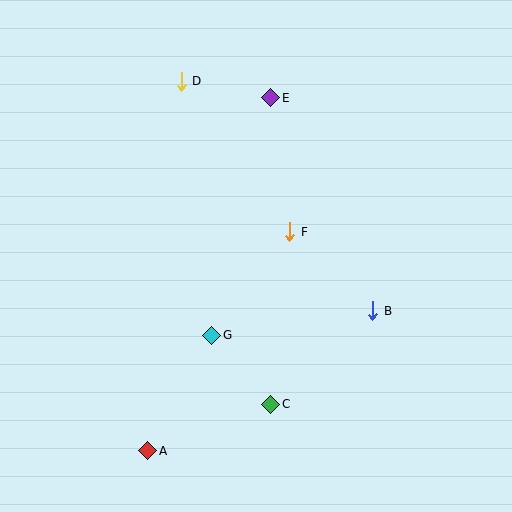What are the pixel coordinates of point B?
Point B is at (373, 311).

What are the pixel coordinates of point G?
Point G is at (212, 335).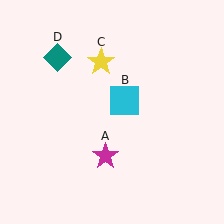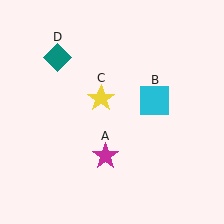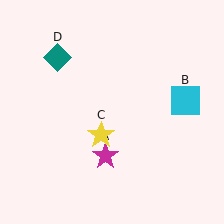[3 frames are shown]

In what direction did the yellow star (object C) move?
The yellow star (object C) moved down.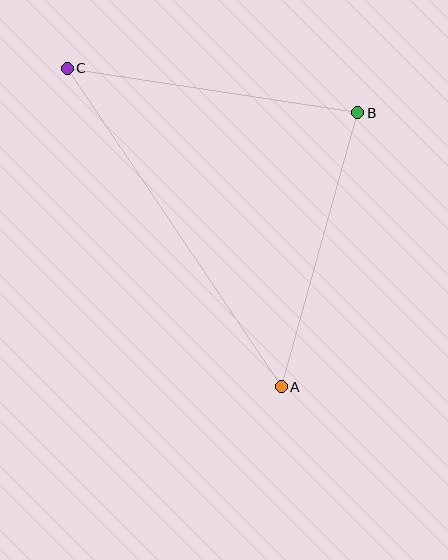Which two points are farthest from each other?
Points A and C are farthest from each other.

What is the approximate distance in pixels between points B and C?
The distance between B and C is approximately 294 pixels.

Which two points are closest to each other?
Points A and B are closest to each other.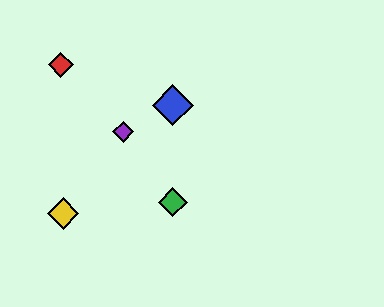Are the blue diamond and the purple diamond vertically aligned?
No, the blue diamond is at x≈173 and the purple diamond is at x≈123.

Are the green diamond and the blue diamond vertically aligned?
Yes, both are at x≈173.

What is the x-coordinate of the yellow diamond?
The yellow diamond is at x≈63.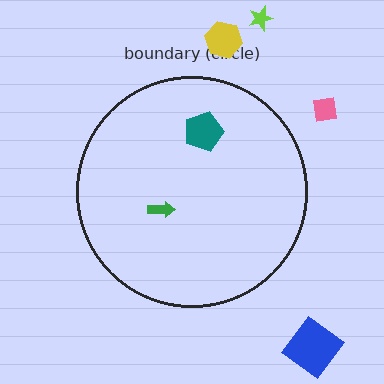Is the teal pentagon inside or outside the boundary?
Inside.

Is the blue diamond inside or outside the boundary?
Outside.